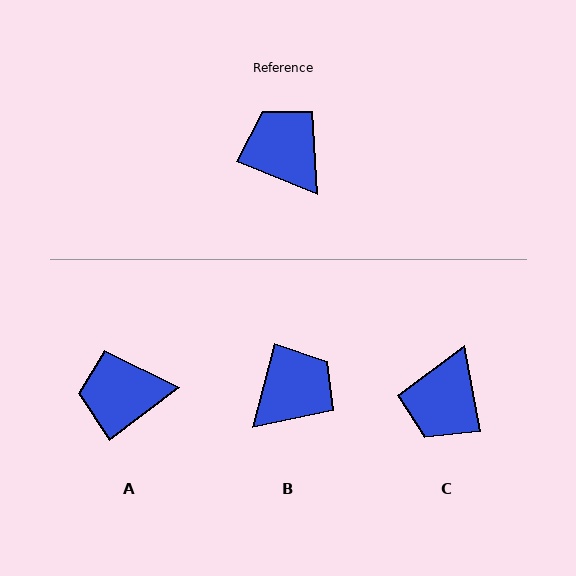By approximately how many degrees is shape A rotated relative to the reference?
Approximately 60 degrees counter-clockwise.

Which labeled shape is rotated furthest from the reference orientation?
C, about 123 degrees away.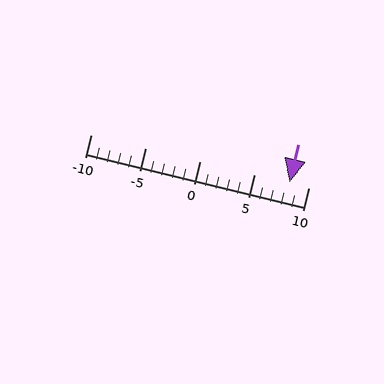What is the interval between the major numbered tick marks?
The major tick marks are spaced 5 units apart.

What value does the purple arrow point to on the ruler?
The purple arrow points to approximately 8.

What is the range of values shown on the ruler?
The ruler shows values from -10 to 10.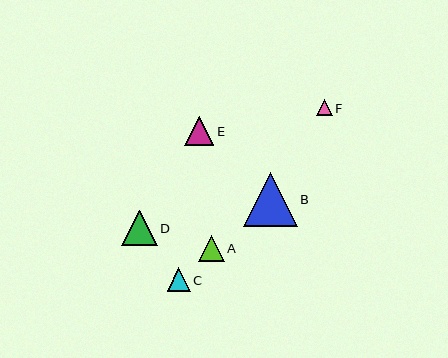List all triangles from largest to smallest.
From largest to smallest: B, D, E, A, C, F.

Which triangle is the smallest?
Triangle F is the smallest with a size of approximately 16 pixels.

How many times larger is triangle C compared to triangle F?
Triangle C is approximately 1.4 times the size of triangle F.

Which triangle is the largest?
Triangle B is the largest with a size of approximately 54 pixels.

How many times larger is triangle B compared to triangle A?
Triangle B is approximately 2.1 times the size of triangle A.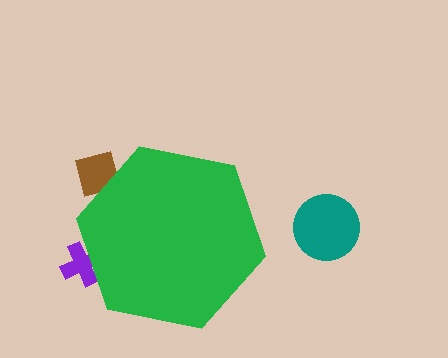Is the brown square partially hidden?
Yes, the brown square is partially hidden behind the green hexagon.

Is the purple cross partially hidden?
Yes, the purple cross is partially hidden behind the green hexagon.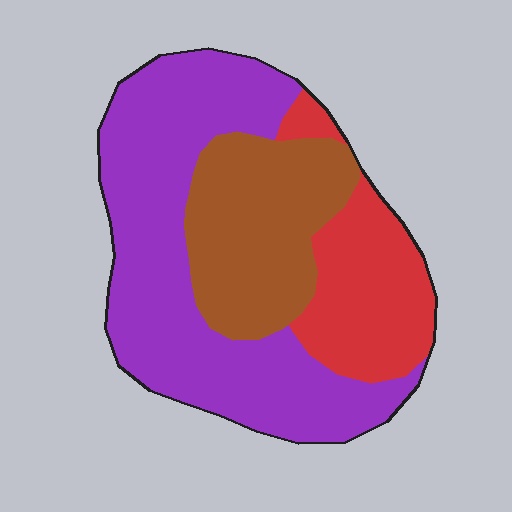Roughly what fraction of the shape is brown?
Brown covers roughly 25% of the shape.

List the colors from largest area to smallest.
From largest to smallest: purple, brown, red.